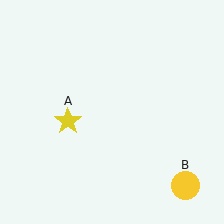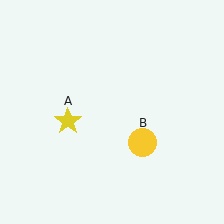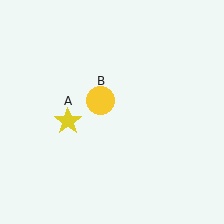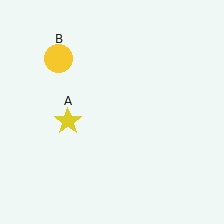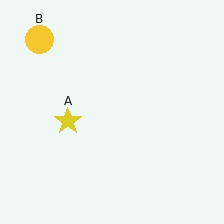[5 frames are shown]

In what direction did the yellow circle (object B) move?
The yellow circle (object B) moved up and to the left.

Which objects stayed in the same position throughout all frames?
Yellow star (object A) remained stationary.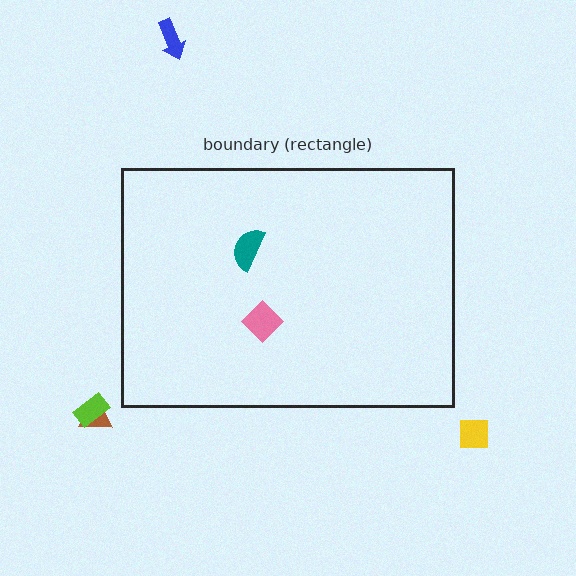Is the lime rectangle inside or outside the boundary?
Outside.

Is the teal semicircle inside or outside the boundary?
Inside.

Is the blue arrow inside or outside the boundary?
Outside.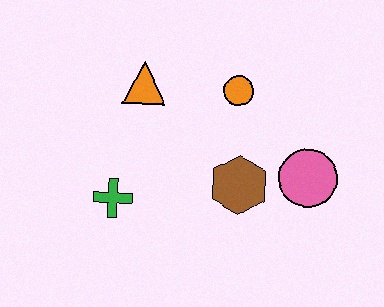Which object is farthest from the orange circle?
The green cross is farthest from the orange circle.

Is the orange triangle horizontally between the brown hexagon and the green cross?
Yes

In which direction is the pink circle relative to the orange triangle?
The pink circle is to the right of the orange triangle.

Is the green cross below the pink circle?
Yes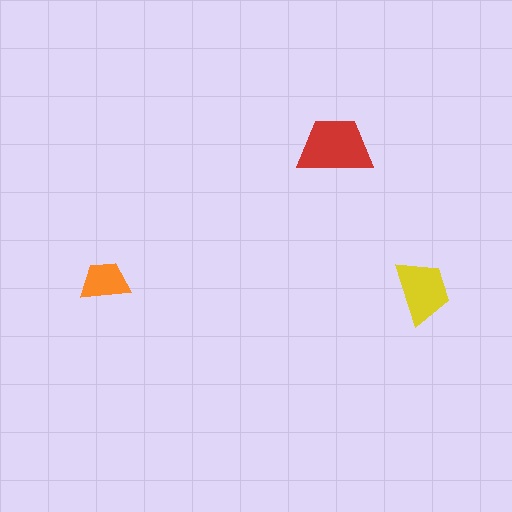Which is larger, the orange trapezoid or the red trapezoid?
The red one.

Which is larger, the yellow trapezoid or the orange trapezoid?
The yellow one.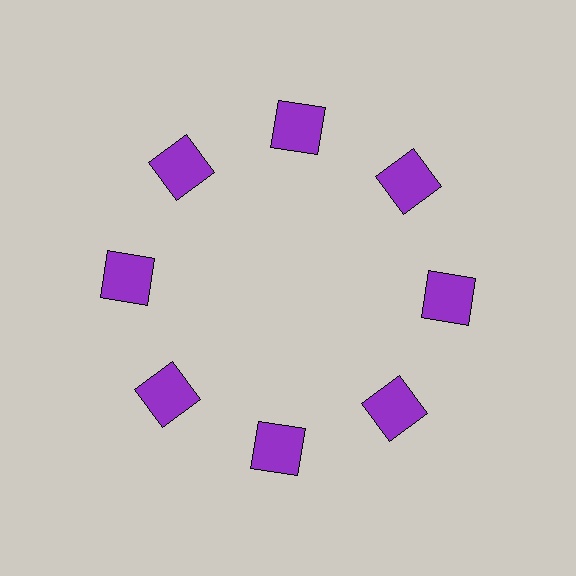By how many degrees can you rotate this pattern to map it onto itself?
The pattern maps onto itself every 45 degrees of rotation.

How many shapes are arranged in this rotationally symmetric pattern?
There are 8 shapes, arranged in 8 groups of 1.